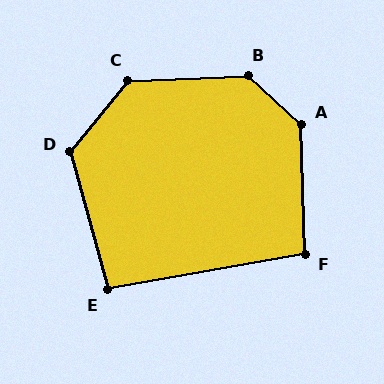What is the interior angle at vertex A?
Approximately 134 degrees (obtuse).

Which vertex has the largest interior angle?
B, at approximately 136 degrees.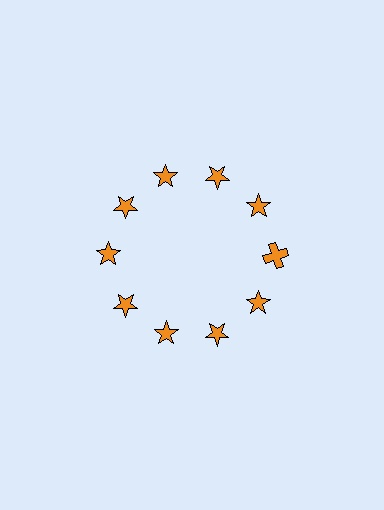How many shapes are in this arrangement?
There are 10 shapes arranged in a ring pattern.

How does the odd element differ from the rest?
It has a different shape: cross instead of star.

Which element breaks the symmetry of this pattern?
The orange cross at roughly the 3 o'clock position breaks the symmetry. All other shapes are orange stars.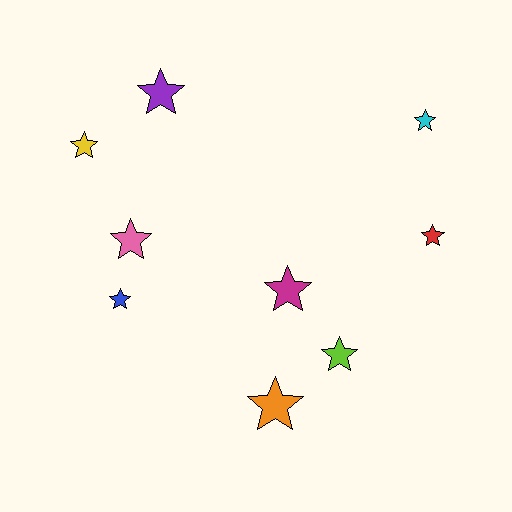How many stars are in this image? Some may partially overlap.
There are 9 stars.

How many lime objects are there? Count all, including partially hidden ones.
There is 1 lime object.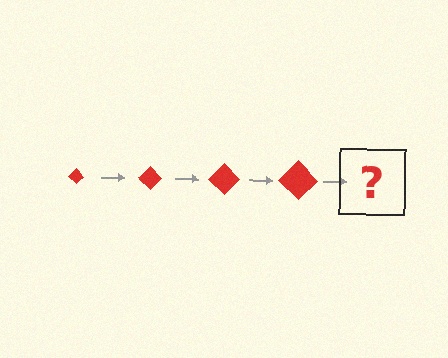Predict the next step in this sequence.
The next step is a red diamond, larger than the previous one.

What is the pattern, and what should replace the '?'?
The pattern is that the diamond gets progressively larger each step. The '?' should be a red diamond, larger than the previous one.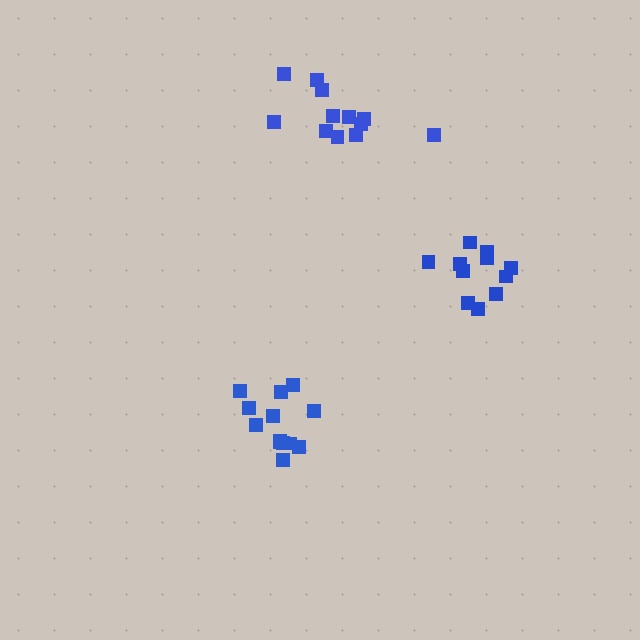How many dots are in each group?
Group 1: 11 dots, Group 2: 13 dots, Group 3: 12 dots (36 total).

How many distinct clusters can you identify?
There are 3 distinct clusters.